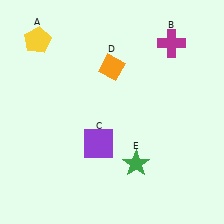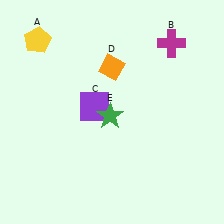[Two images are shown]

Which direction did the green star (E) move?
The green star (E) moved up.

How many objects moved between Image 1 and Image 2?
2 objects moved between the two images.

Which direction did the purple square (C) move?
The purple square (C) moved up.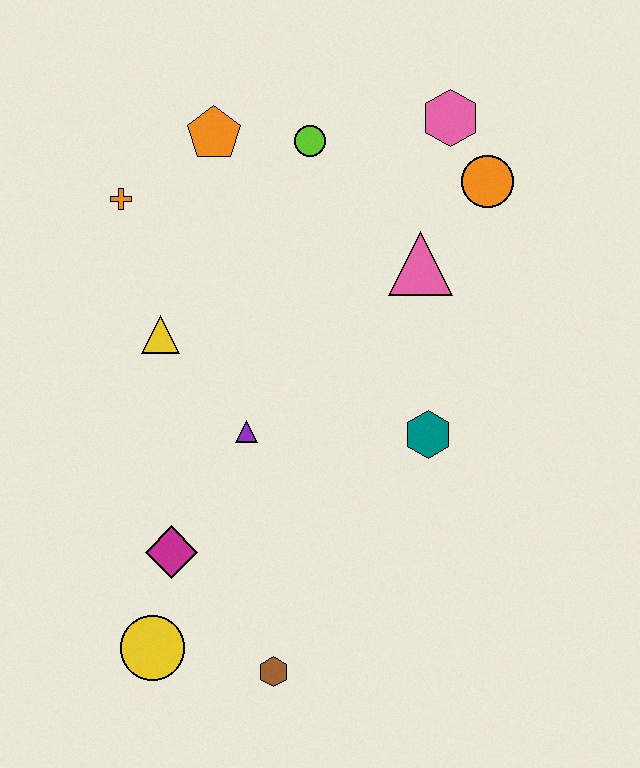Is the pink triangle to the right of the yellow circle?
Yes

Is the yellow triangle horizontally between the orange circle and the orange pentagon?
No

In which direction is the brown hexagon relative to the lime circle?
The brown hexagon is below the lime circle.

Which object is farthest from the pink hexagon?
The yellow circle is farthest from the pink hexagon.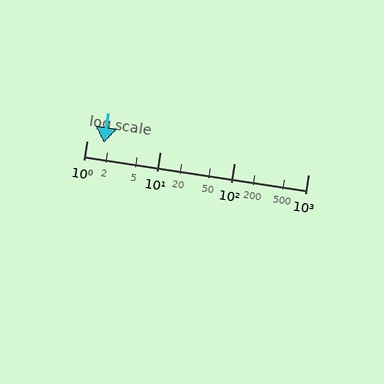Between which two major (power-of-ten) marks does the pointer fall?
The pointer is between 1 and 10.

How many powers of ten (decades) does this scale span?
The scale spans 3 decades, from 1 to 1000.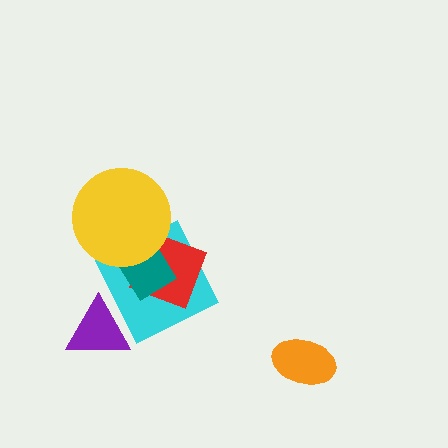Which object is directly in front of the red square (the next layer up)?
The teal diamond is directly in front of the red square.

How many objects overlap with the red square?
3 objects overlap with the red square.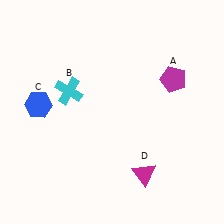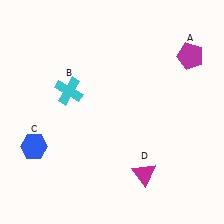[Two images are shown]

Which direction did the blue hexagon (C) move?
The blue hexagon (C) moved down.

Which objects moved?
The objects that moved are: the magenta pentagon (A), the blue hexagon (C).